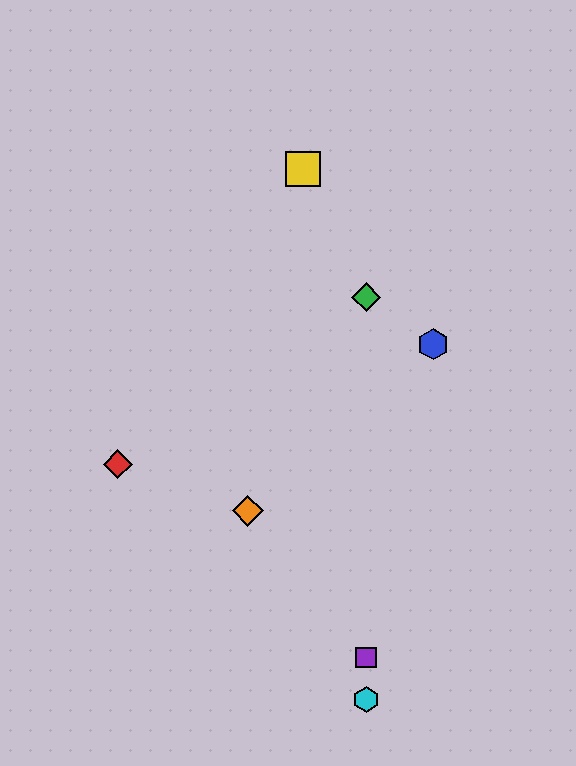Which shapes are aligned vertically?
The green diamond, the purple square, the cyan hexagon are aligned vertically.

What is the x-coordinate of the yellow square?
The yellow square is at x≈303.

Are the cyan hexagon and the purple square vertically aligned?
Yes, both are at x≈366.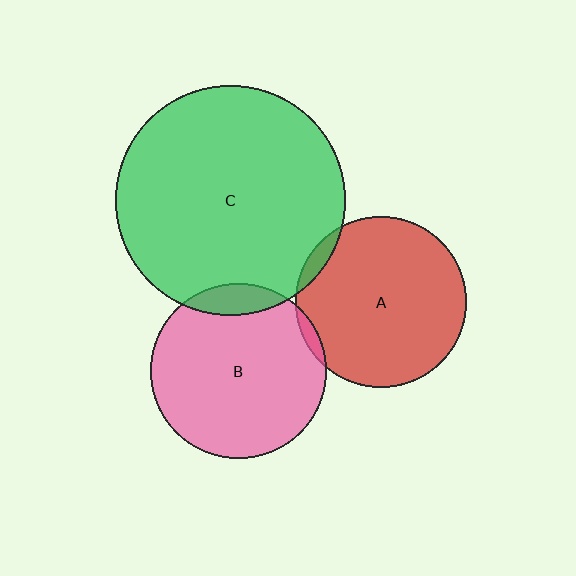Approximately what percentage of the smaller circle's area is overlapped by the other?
Approximately 5%.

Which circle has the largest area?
Circle C (green).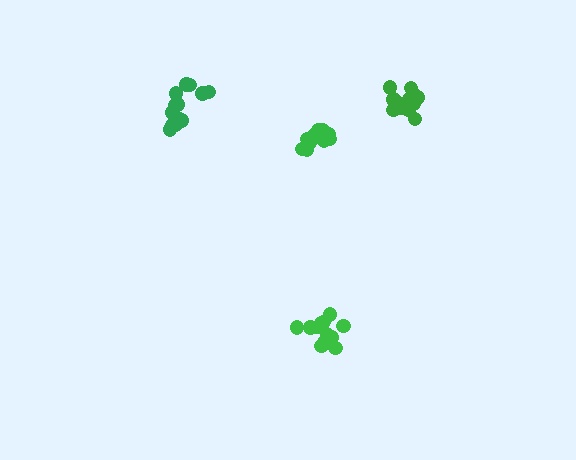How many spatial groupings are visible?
There are 4 spatial groupings.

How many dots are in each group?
Group 1: 12 dots, Group 2: 13 dots, Group 3: 13 dots, Group 4: 16 dots (54 total).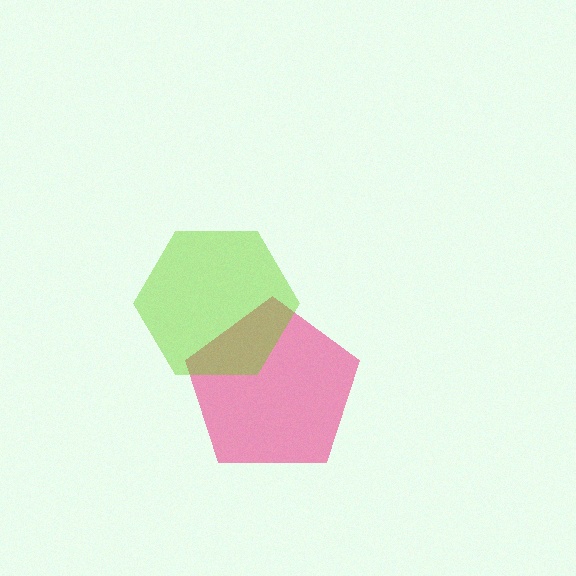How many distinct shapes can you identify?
There are 2 distinct shapes: a pink pentagon, a lime hexagon.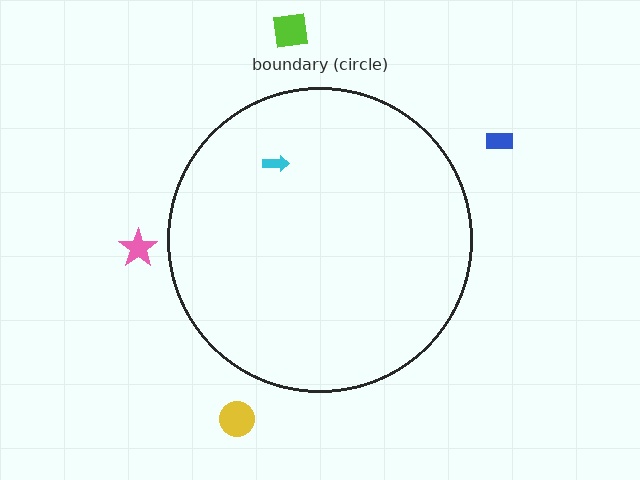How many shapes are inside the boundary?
1 inside, 4 outside.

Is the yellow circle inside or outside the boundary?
Outside.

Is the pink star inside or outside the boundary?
Outside.